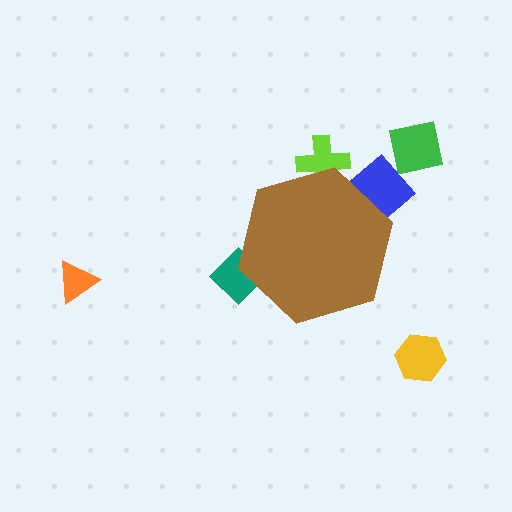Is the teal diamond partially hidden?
Yes, the teal diamond is partially hidden behind the brown hexagon.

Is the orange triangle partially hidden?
No, the orange triangle is fully visible.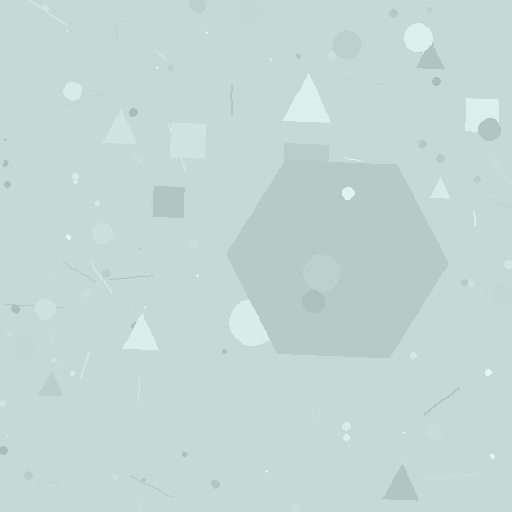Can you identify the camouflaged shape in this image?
The camouflaged shape is a hexagon.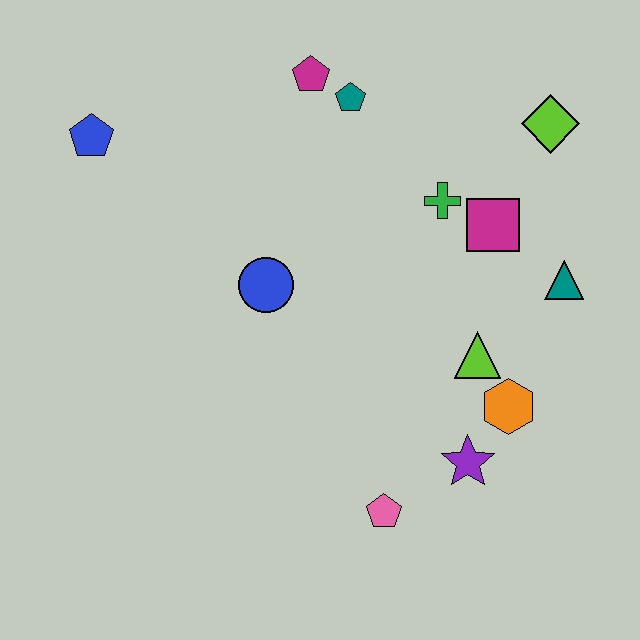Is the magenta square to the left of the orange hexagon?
Yes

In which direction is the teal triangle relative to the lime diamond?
The teal triangle is below the lime diamond.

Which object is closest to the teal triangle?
The magenta square is closest to the teal triangle.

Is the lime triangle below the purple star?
No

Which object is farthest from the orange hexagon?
The blue pentagon is farthest from the orange hexagon.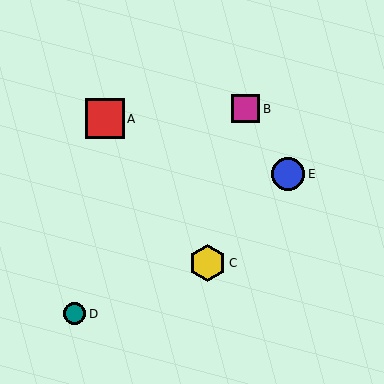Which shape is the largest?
The red square (labeled A) is the largest.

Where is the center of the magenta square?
The center of the magenta square is at (246, 109).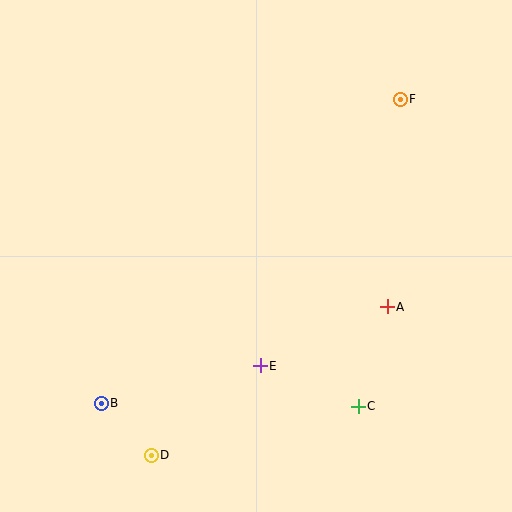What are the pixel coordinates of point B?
Point B is at (101, 403).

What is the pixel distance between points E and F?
The distance between E and F is 301 pixels.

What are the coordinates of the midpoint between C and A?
The midpoint between C and A is at (373, 357).